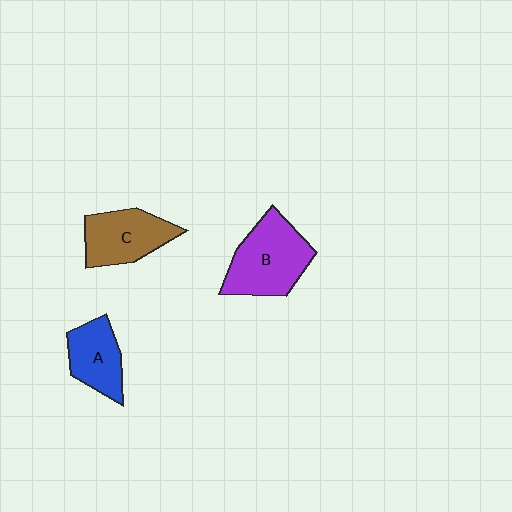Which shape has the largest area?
Shape B (purple).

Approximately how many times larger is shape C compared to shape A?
Approximately 1.2 times.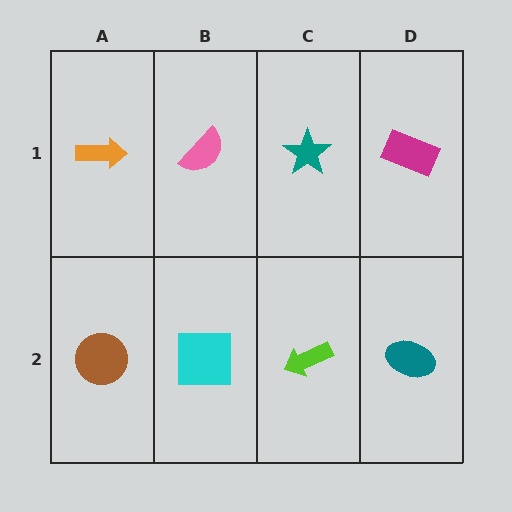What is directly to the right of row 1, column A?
A pink semicircle.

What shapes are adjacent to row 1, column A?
A brown circle (row 2, column A), a pink semicircle (row 1, column B).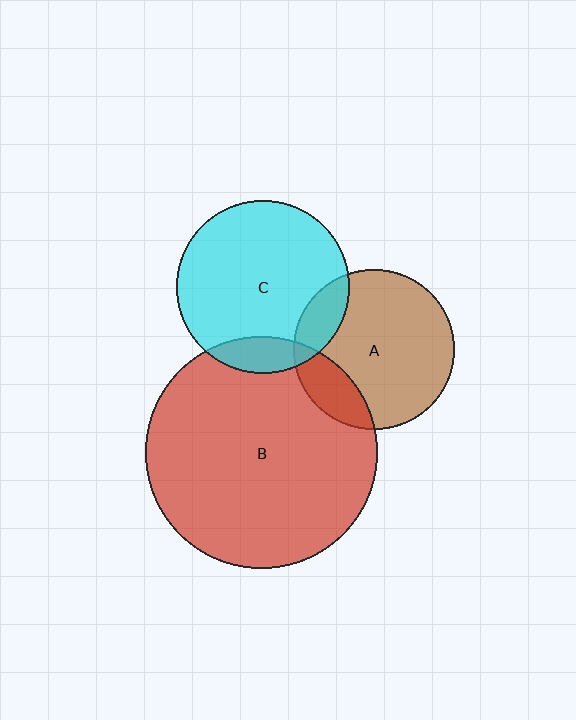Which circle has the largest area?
Circle B (red).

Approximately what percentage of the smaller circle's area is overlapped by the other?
Approximately 15%.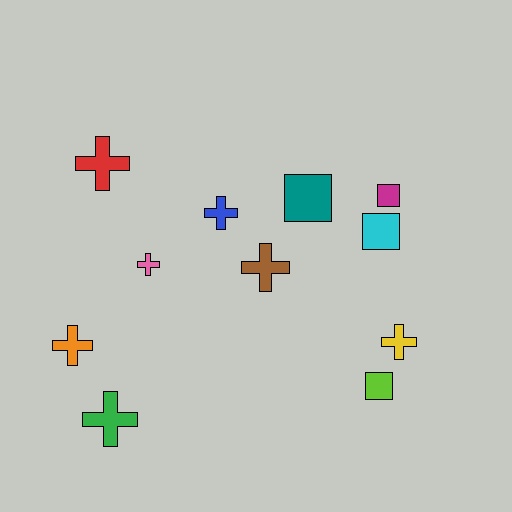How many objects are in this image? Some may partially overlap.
There are 11 objects.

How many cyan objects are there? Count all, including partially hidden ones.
There is 1 cyan object.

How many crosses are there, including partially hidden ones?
There are 7 crosses.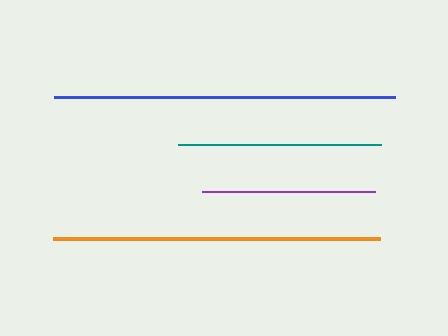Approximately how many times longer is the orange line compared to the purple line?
The orange line is approximately 1.9 times the length of the purple line.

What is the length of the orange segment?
The orange segment is approximately 327 pixels long.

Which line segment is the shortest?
The purple line is the shortest at approximately 173 pixels.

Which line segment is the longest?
The blue line is the longest at approximately 341 pixels.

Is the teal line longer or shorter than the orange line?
The orange line is longer than the teal line.